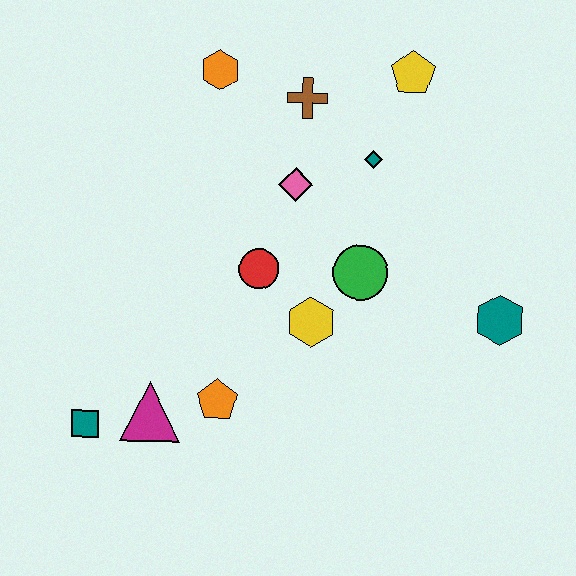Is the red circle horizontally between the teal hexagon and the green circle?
No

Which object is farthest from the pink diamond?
The teal square is farthest from the pink diamond.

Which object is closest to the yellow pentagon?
The teal diamond is closest to the yellow pentagon.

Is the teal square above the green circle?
No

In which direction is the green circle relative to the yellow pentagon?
The green circle is below the yellow pentagon.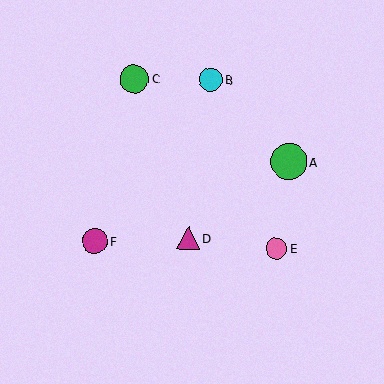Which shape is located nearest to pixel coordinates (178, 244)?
The magenta triangle (labeled D) at (188, 238) is nearest to that location.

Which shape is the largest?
The green circle (labeled A) is the largest.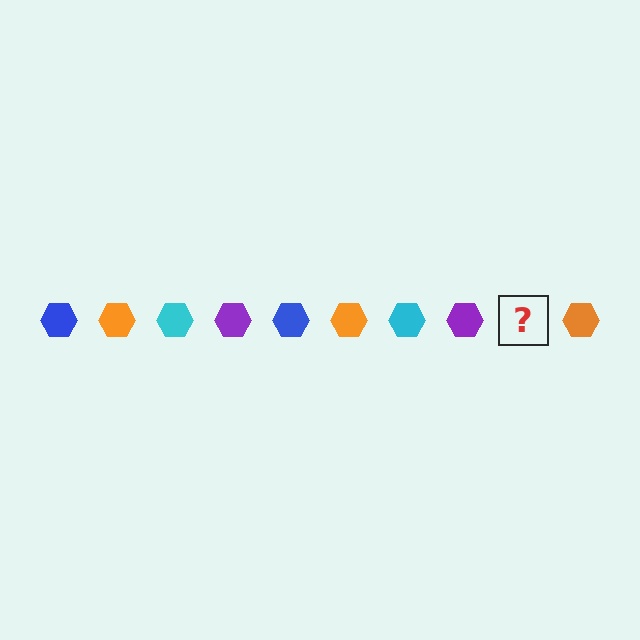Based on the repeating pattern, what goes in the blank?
The blank should be a blue hexagon.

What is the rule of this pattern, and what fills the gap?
The rule is that the pattern cycles through blue, orange, cyan, purple hexagons. The gap should be filled with a blue hexagon.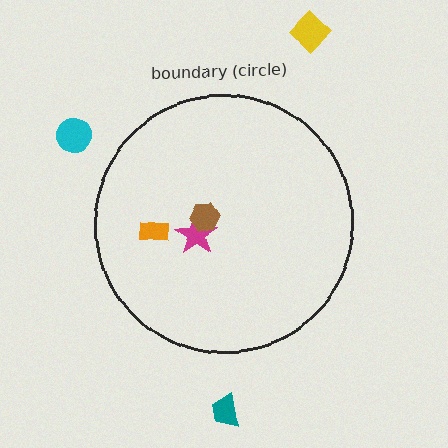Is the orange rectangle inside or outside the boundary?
Inside.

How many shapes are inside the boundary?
3 inside, 3 outside.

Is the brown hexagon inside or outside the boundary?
Inside.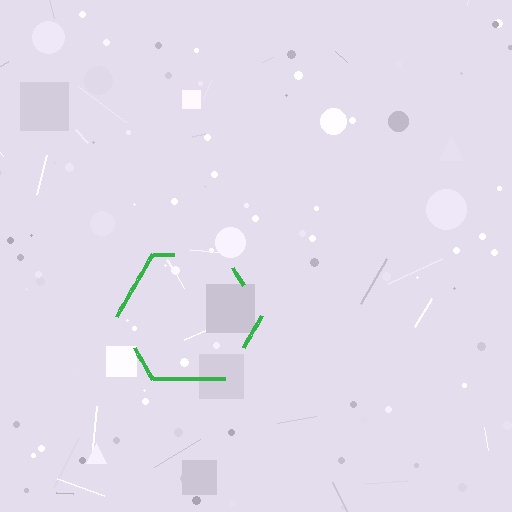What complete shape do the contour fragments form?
The contour fragments form a hexagon.